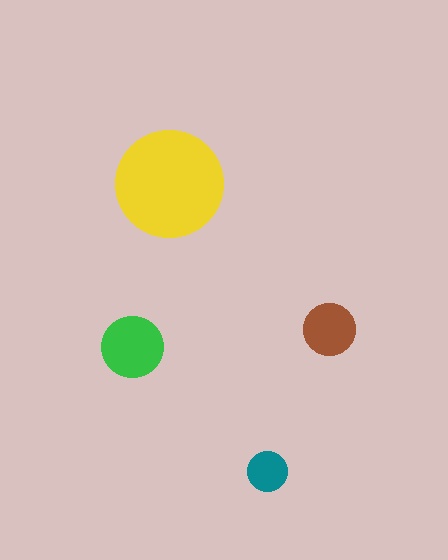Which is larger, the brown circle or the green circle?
The green one.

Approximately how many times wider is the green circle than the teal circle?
About 1.5 times wider.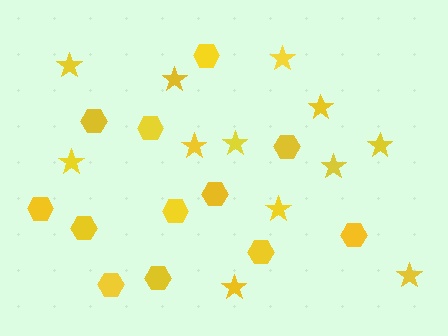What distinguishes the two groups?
There are 2 groups: one group of hexagons (12) and one group of stars (12).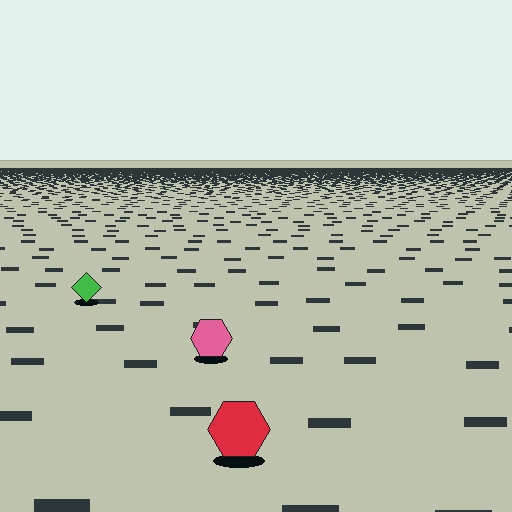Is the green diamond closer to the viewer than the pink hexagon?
No. The pink hexagon is closer — you can tell from the texture gradient: the ground texture is coarser near it.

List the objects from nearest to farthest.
From nearest to farthest: the red hexagon, the pink hexagon, the green diamond.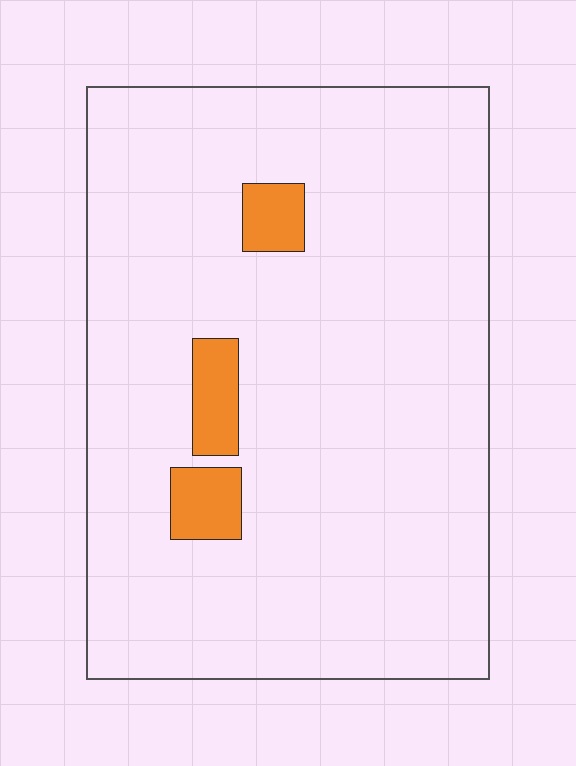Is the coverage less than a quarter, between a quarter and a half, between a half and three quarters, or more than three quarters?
Less than a quarter.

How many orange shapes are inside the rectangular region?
3.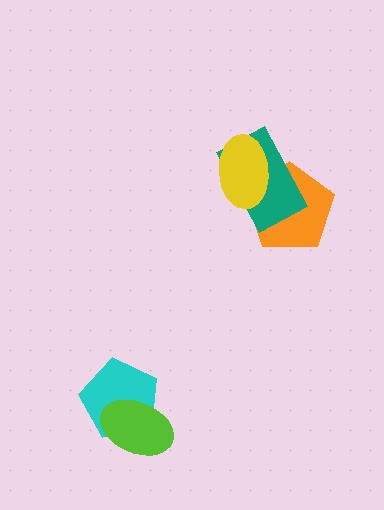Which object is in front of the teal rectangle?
The yellow ellipse is in front of the teal rectangle.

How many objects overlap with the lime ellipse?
1 object overlaps with the lime ellipse.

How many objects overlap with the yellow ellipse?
2 objects overlap with the yellow ellipse.